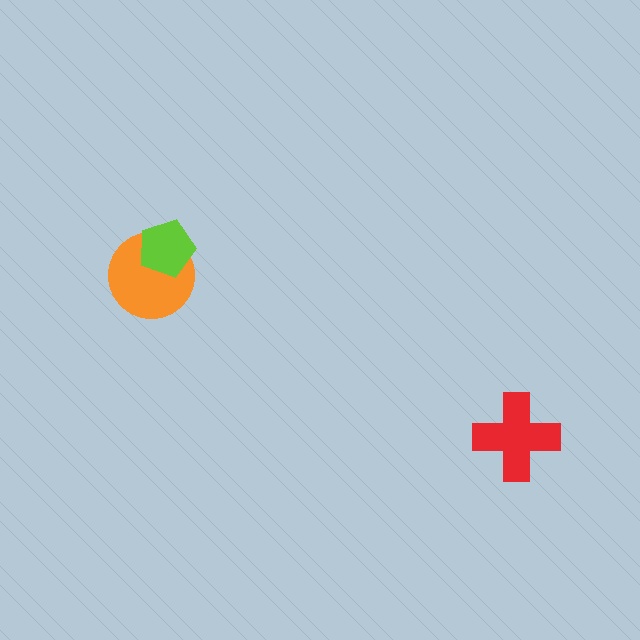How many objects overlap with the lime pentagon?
1 object overlaps with the lime pentagon.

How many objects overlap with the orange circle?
1 object overlaps with the orange circle.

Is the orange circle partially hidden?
Yes, it is partially covered by another shape.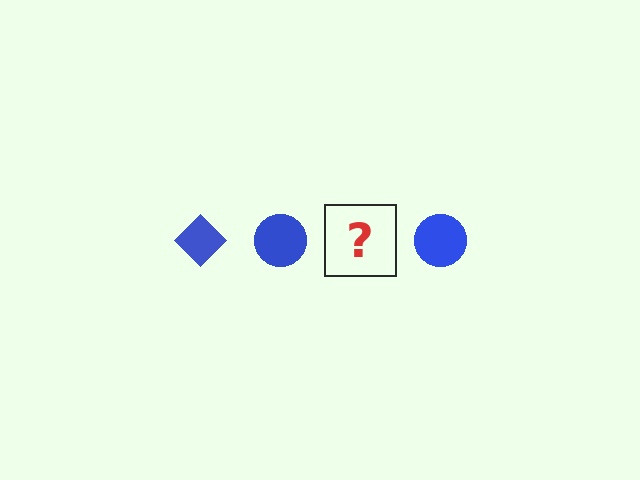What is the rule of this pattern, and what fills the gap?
The rule is that the pattern cycles through diamond, circle shapes in blue. The gap should be filled with a blue diamond.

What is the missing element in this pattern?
The missing element is a blue diamond.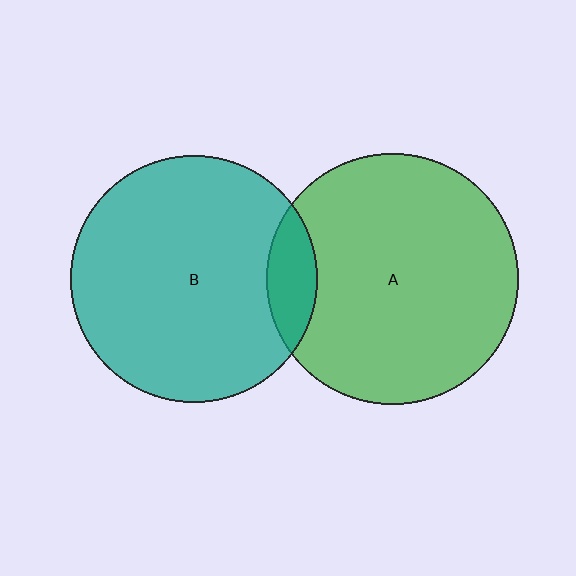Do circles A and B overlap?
Yes.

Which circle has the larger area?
Circle A (green).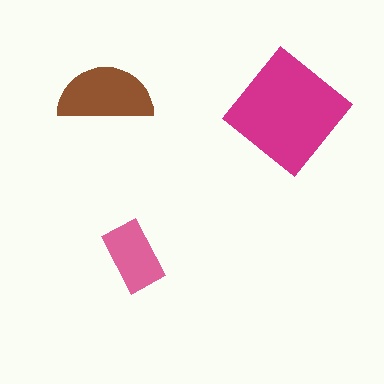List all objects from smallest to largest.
The pink rectangle, the brown semicircle, the magenta diamond.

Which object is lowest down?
The pink rectangle is bottommost.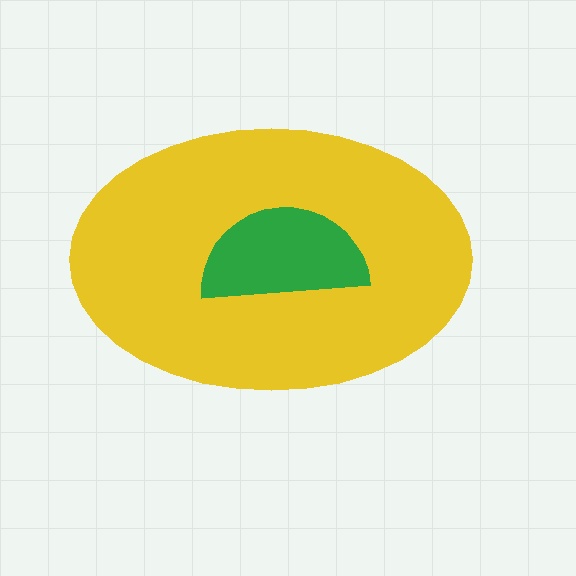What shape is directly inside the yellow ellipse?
The green semicircle.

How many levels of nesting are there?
2.